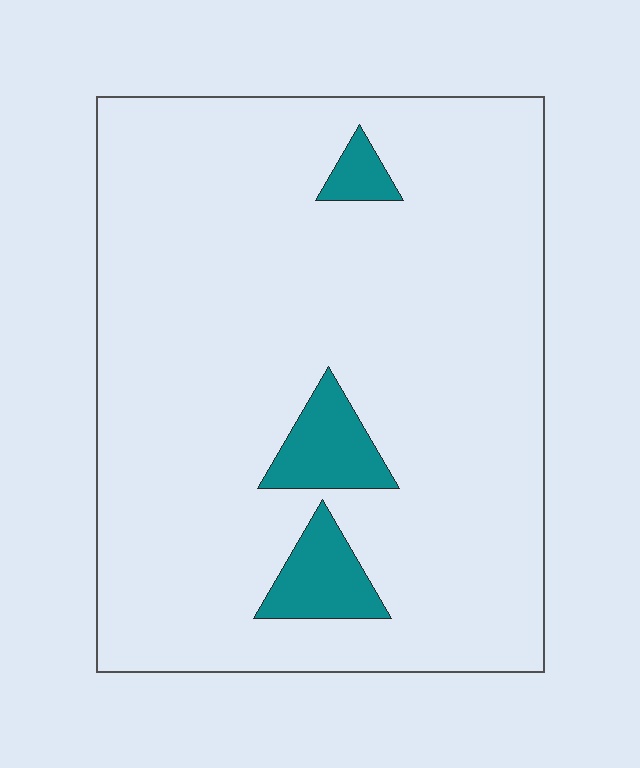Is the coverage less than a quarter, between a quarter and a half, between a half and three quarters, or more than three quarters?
Less than a quarter.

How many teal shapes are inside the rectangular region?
3.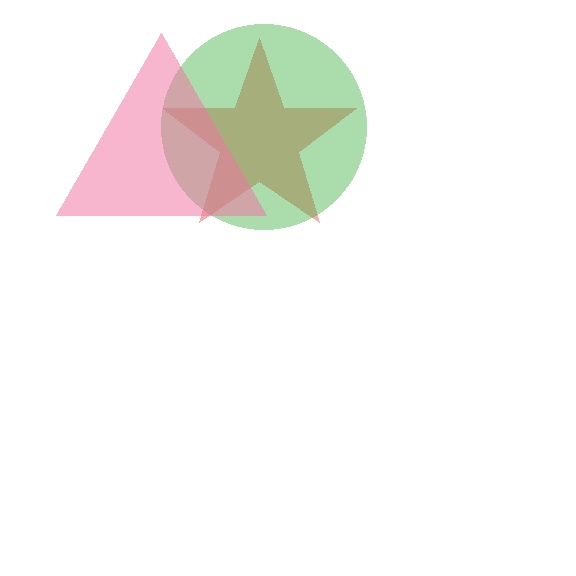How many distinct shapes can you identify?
There are 3 distinct shapes: a red star, a green circle, a pink triangle.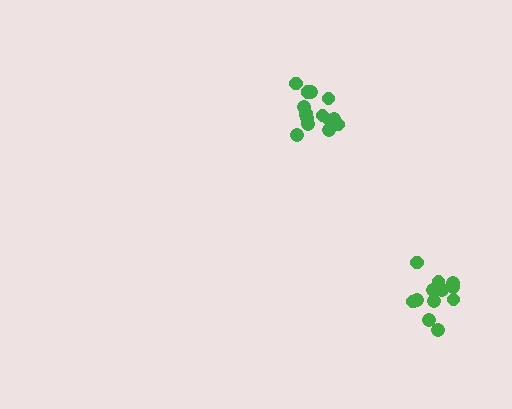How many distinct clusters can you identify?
There are 2 distinct clusters.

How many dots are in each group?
Group 1: 15 dots, Group 2: 12 dots (27 total).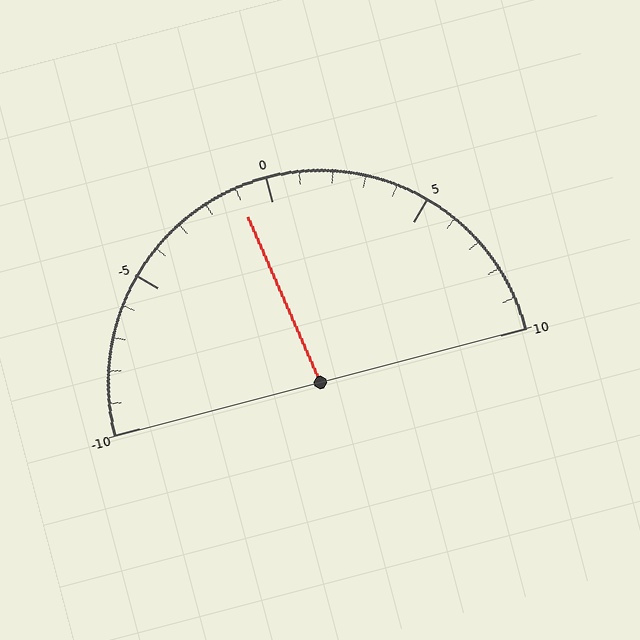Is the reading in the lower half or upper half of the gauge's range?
The reading is in the lower half of the range (-10 to 10).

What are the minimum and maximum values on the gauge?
The gauge ranges from -10 to 10.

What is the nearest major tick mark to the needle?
The nearest major tick mark is 0.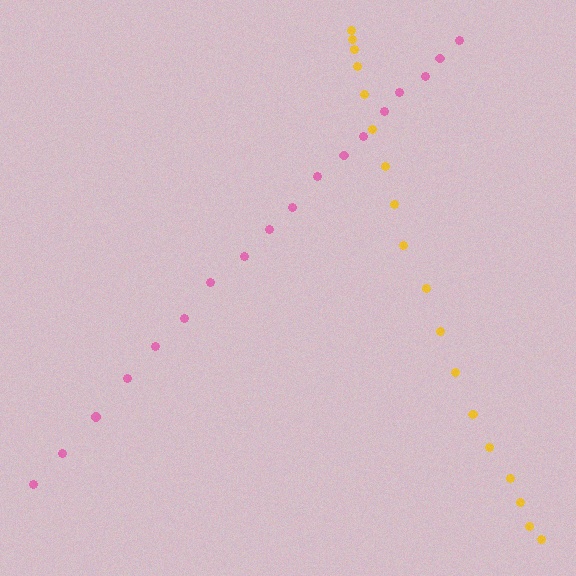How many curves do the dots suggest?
There are 2 distinct paths.